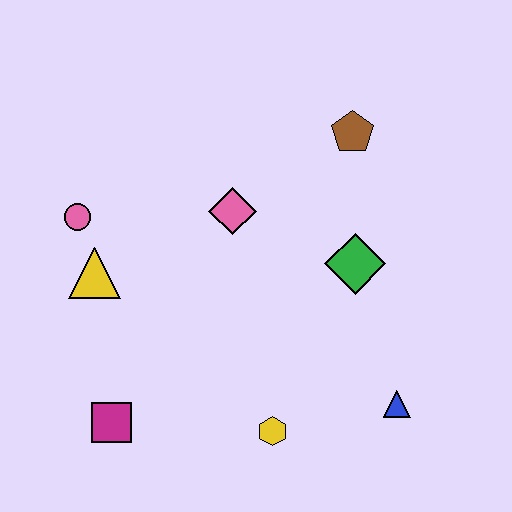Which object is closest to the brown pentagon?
The green diamond is closest to the brown pentagon.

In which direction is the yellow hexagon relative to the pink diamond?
The yellow hexagon is below the pink diamond.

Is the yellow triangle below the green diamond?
Yes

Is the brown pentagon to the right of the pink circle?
Yes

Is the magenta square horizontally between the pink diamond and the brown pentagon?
No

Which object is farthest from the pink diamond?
The blue triangle is farthest from the pink diamond.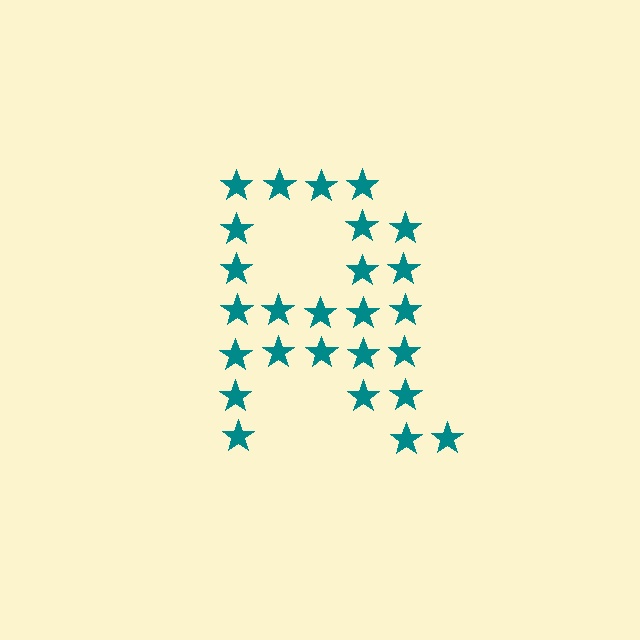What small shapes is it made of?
It is made of small stars.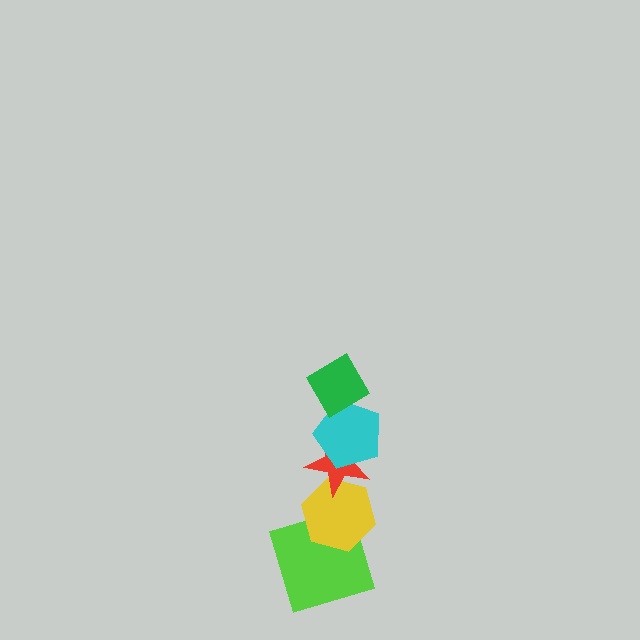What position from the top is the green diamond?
The green diamond is 1st from the top.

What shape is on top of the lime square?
The yellow hexagon is on top of the lime square.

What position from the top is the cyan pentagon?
The cyan pentagon is 2nd from the top.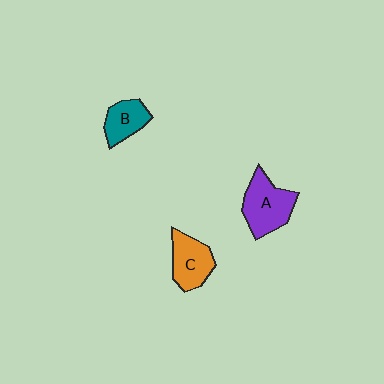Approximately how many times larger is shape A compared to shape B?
Approximately 1.6 times.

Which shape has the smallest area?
Shape B (teal).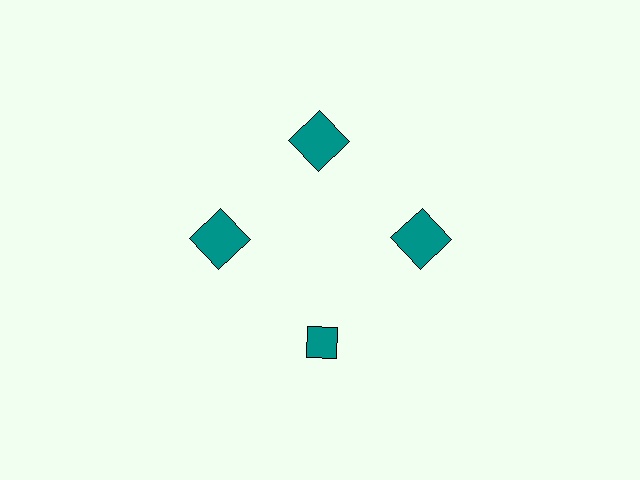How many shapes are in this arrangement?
There are 4 shapes arranged in a ring pattern.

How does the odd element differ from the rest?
It has a different shape: diamond instead of square.